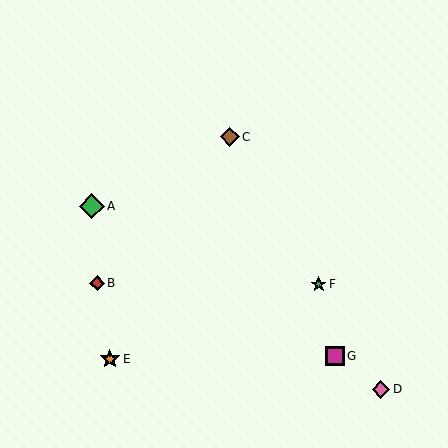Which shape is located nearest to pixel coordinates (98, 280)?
The red diamond (labeled B) at (97, 283) is nearest to that location.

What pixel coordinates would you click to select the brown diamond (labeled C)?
Click at (230, 137) to select the brown diamond C.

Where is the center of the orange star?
The center of the orange star is at (110, 359).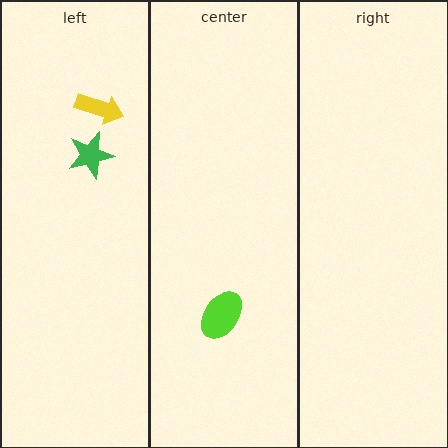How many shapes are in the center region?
1.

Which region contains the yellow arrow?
The left region.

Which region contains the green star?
The left region.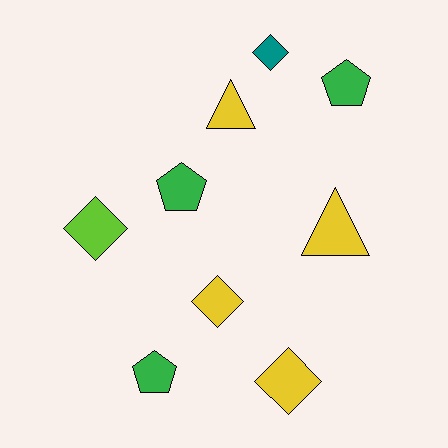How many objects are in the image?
There are 9 objects.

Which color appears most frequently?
Yellow, with 4 objects.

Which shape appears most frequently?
Diamond, with 4 objects.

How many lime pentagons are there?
There are no lime pentagons.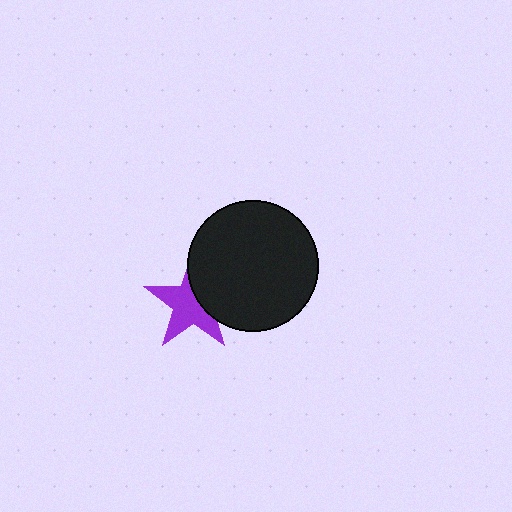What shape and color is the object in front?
The object in front is a black circle.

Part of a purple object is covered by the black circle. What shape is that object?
It is a star.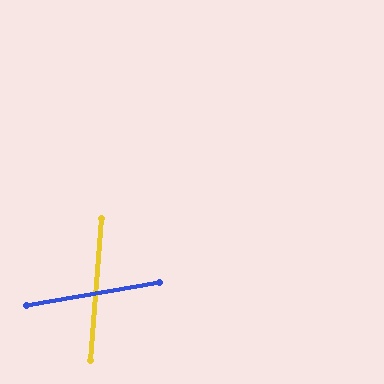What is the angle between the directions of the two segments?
Approximately 76 degrees.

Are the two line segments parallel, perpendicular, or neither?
Neither parallel nor perpendicular — they differ by about 76°.